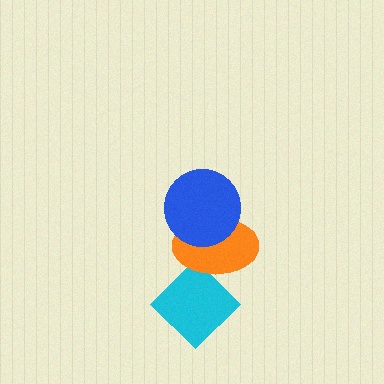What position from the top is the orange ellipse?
The orange ellipse is 2nd from the top.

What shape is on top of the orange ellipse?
The blue circle is on top of the orange ellipse.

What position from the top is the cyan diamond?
The cyan diamond is 3rd from the top.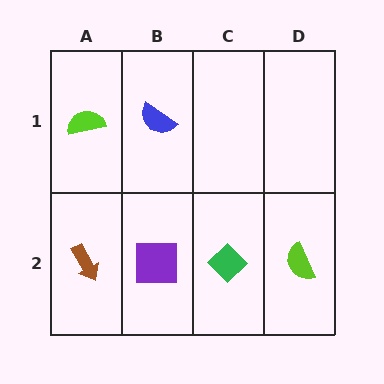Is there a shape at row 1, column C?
No, that cell is empty.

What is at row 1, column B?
A blue semicircle.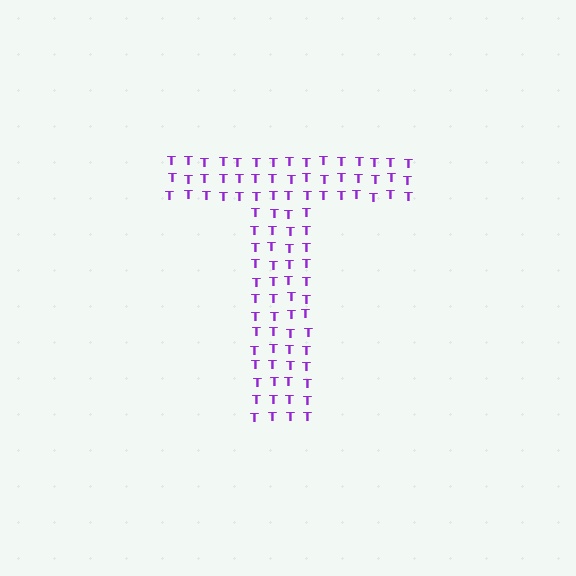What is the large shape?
The large shape is the letter T.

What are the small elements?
The small elements are letter T's.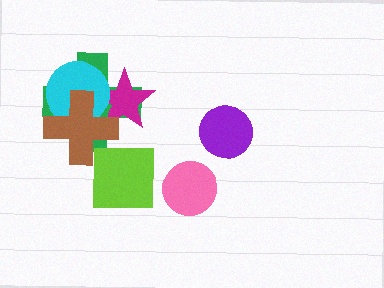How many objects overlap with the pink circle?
0 objects overlap with the pink circle.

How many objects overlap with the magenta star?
3 objects overlap with the magenta star.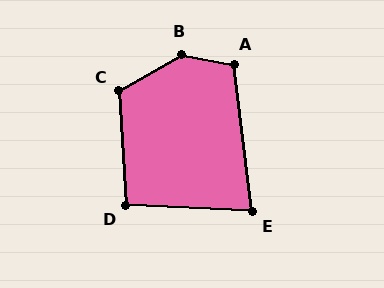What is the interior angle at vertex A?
Approximately 108 degrees (obtuse).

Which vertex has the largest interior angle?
B, at approximately 139 degrees.